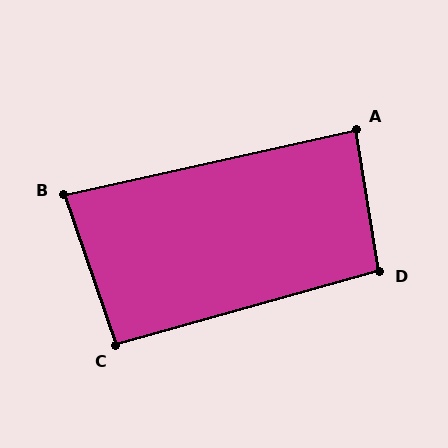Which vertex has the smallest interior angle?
B, at approximately 83 degrees.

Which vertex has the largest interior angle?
D, at approximately 97 degrees.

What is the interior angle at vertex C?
Approximately 93 degrees (approximately right).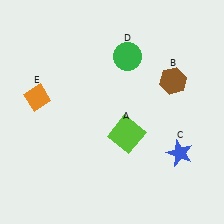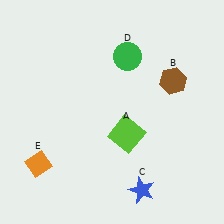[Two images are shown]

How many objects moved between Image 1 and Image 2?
2 objects moved between the two images.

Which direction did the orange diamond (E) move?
The orange diamond (E) moved down.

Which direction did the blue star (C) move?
The blue star (C) moved left.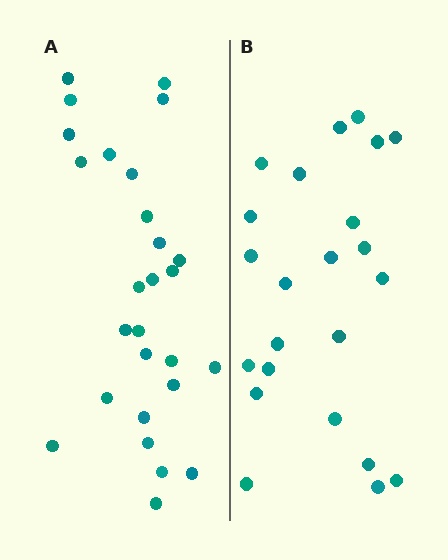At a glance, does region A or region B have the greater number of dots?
Region A (the left region) has more dots.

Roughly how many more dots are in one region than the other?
Region A has about 4 more dots than region B.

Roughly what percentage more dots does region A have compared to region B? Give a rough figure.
About 15% more.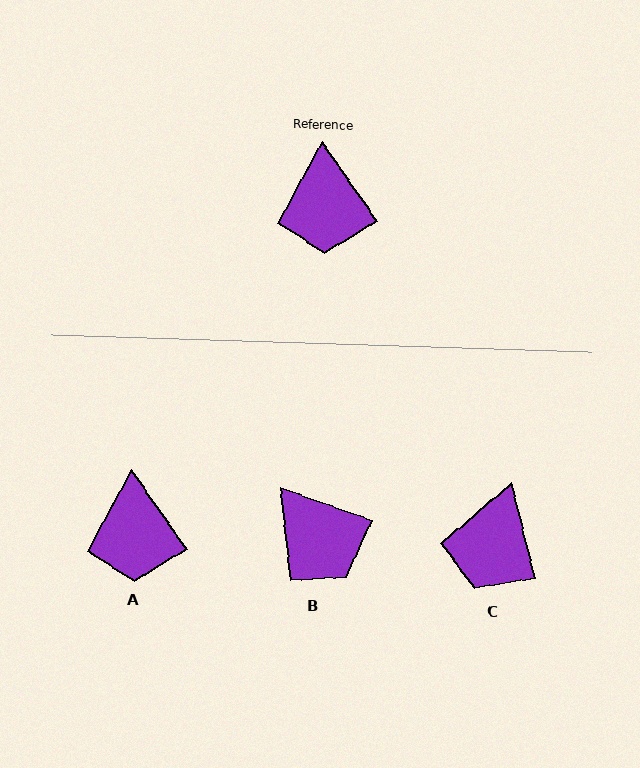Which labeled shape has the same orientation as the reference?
A.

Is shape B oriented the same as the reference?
No, it is off by about 35 degrees.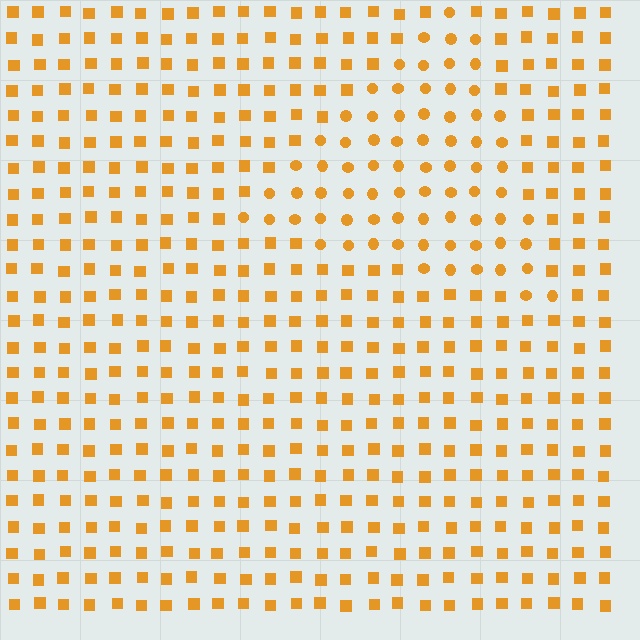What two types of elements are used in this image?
The image uses circles inside the triangle region and squares outside it.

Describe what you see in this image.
The image is filled with small orange elements arranged in a uniform grid. A triangle-shaped region contains circles, while the surrounding area contains squares. The boundary is defined purely by the change in element shape.